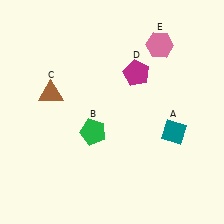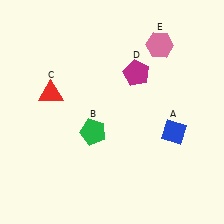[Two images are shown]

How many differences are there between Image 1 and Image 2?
There are 2 differences between the two images.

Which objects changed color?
A changed from teal to blue. C changed from brown to red.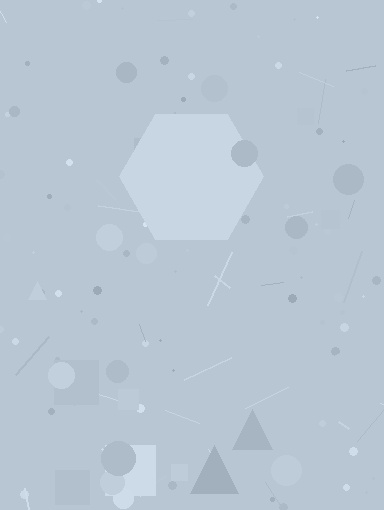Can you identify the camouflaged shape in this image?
The camouflaged shape is a hexagon.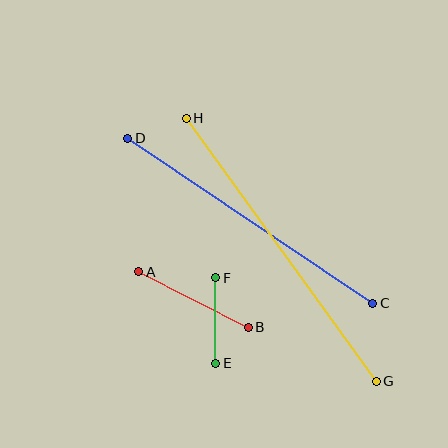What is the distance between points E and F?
The distance is approximately 86 pixels.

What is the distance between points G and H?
The distance is approximately 324 pixels.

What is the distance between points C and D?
The distance is approximately 295 pixels.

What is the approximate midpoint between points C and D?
The midpoint is at approximately (250, 221) pixels.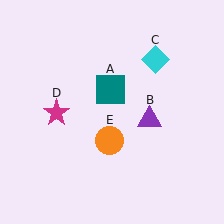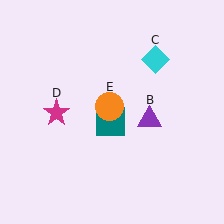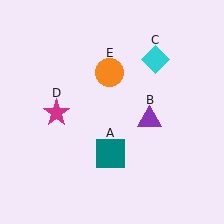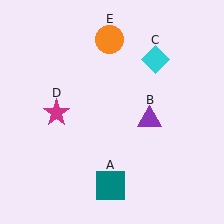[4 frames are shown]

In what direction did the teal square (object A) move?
The teal square (object A) moved down.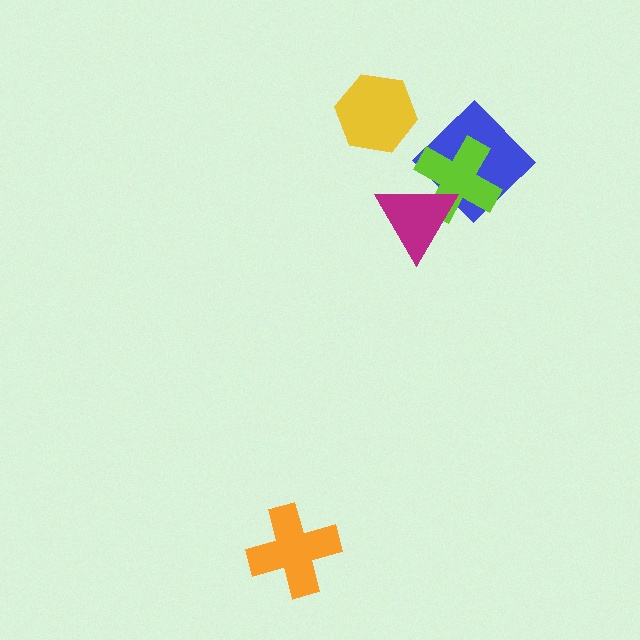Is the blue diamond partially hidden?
Yes, it is partially covered by another shape.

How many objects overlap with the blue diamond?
2 objects overlap with the blue diamond.